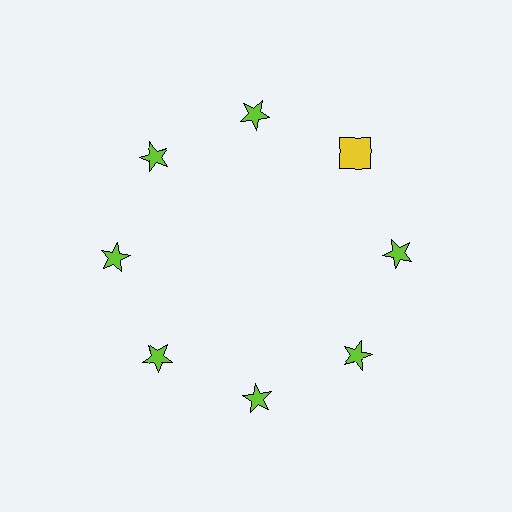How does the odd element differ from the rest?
It differs in both color (yellow instead of lime) and shape (square instead of star).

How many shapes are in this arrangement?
There are 8 shapes arranged in a ring pattern.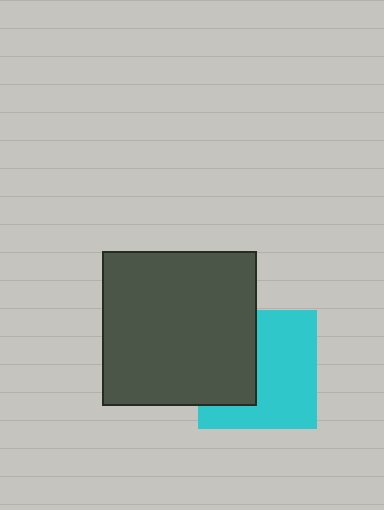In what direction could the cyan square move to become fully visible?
The cyan square could move right. That would shift it out from behind the dark gray square entirely.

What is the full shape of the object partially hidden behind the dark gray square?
The partially hidden object is a cyan square.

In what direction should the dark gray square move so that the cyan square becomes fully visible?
The dark gray square should move left. That is the shortest direction to clear the overlap and leave the cyan square fully visible.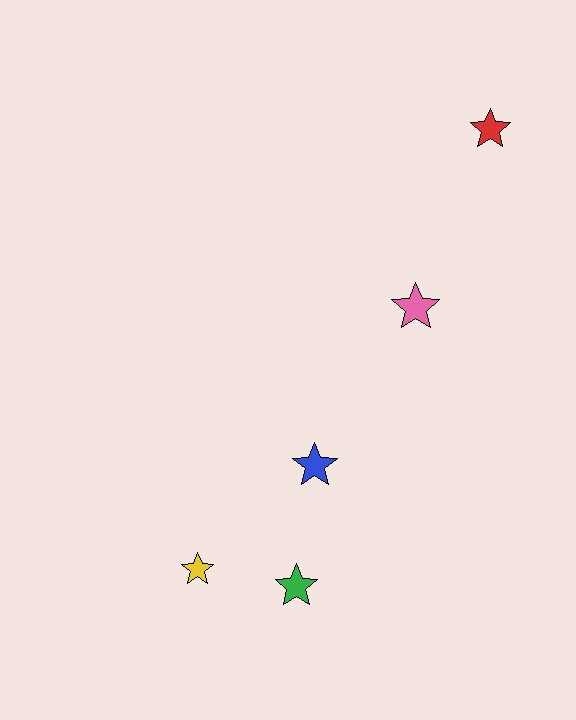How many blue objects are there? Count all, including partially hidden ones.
There is 1 blue object.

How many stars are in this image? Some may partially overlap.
There are 5 stars.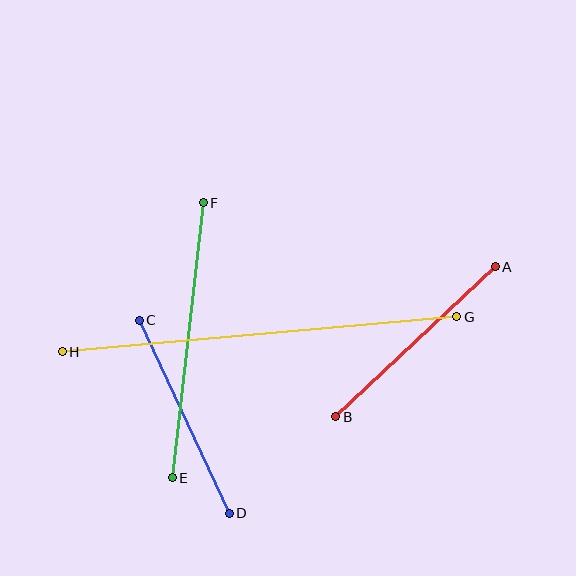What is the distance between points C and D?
The distance is approximately 213 pixels.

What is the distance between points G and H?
The distance is approximately 396 pixels.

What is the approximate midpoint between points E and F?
The midpoint is at approximately (188, 340) pixels.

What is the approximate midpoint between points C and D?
The midpoint is at approximately (184, 417) pixels.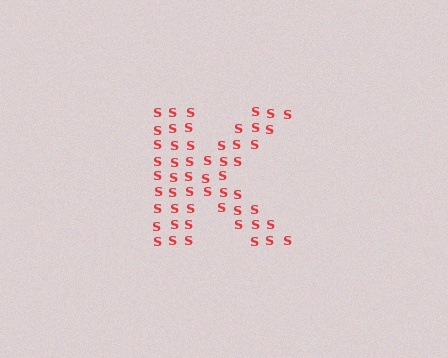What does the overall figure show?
The overall figure shows the letter K.